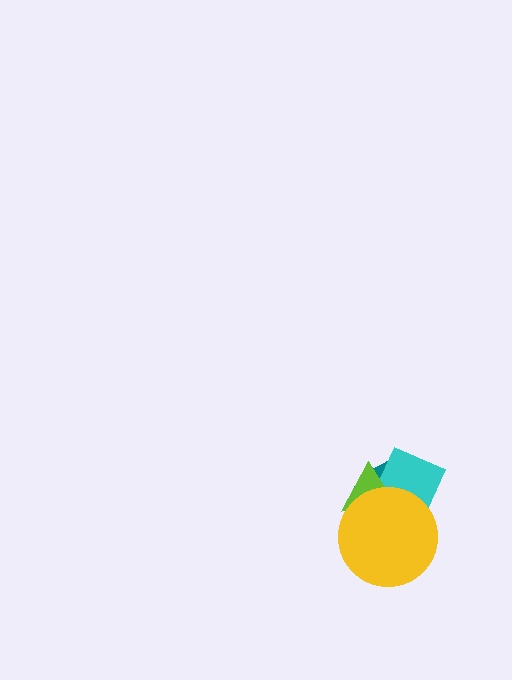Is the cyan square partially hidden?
Yes, it is partially covered by another shape.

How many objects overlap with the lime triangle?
3 objects overlap with the lime triangle.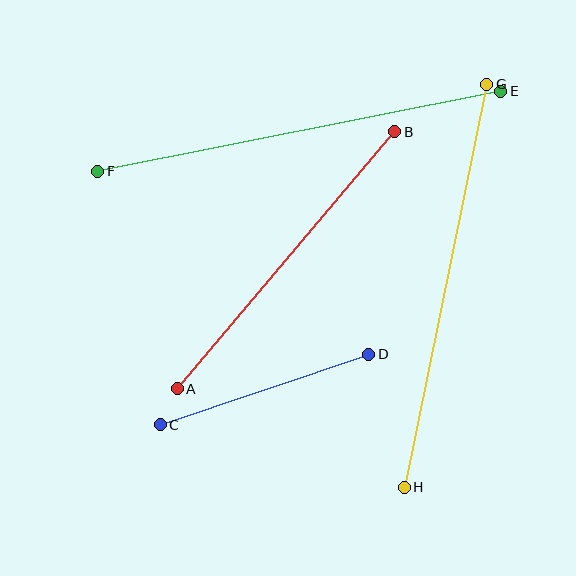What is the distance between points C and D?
The distance is approximately 220 pixels.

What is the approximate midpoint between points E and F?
The midpoint is at approximately (299, 131) pixels.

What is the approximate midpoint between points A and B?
The midpoint is at approximately (286, 260) pixels.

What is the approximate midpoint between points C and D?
The midpoint is at approximately (265, 390) pixels.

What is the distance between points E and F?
The distance is approximately 411 pixels.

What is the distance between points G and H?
The distance is approximately 411 pixels.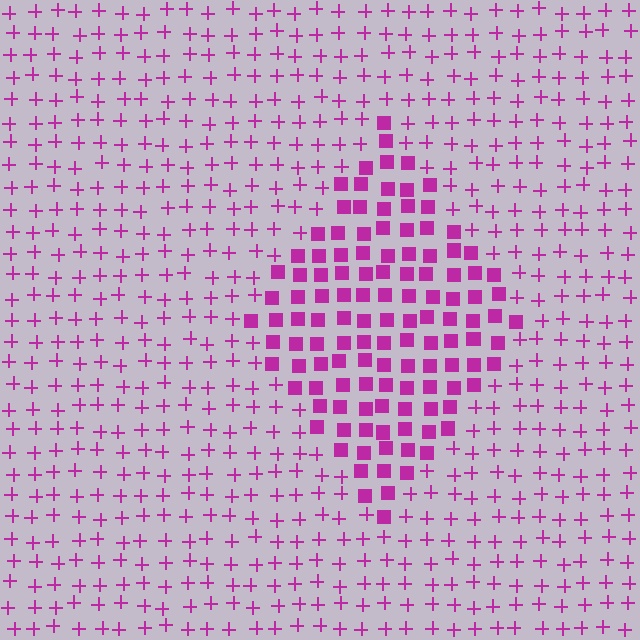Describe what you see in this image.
The image is filled with small magenta elements arranged in a uniform grid. A diamond-shaped region contains squares, while the surrounding area contains plus signs. The boundary is defined purely by the change in element shape.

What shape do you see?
I see a diamond.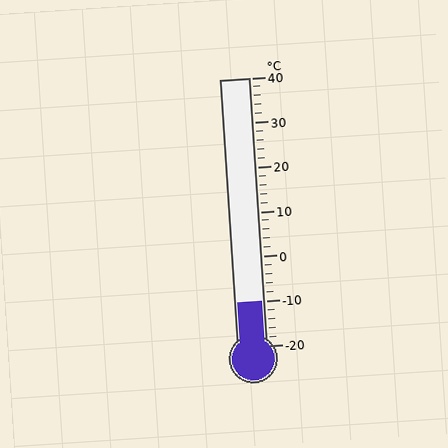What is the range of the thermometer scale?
The thermometer scale ranges from -20°C to 40°C.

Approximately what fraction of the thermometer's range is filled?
The thermometer is filled to approximately 15% of its range.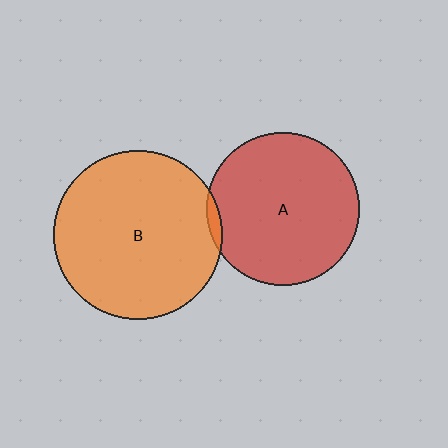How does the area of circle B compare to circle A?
Approximately 1.2 times.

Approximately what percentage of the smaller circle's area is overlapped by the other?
Approximately 5%.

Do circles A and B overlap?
Yes.